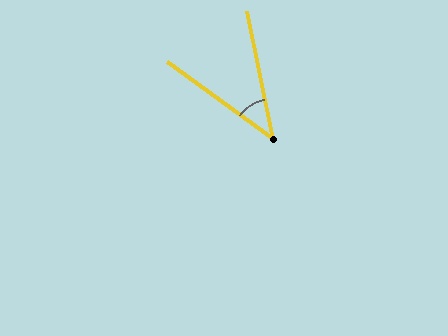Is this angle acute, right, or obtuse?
It is acute.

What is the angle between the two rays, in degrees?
Approximately 42 degrees.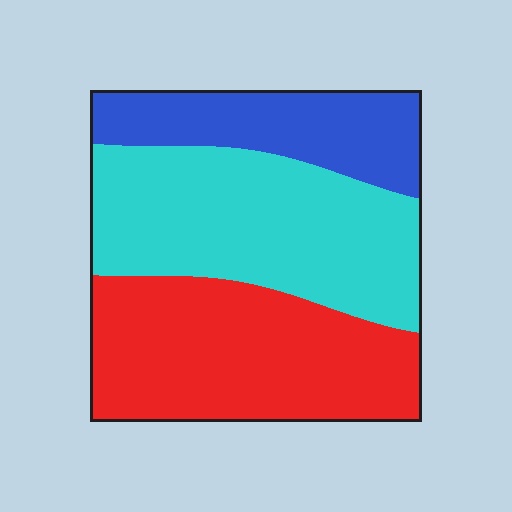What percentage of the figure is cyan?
Cyan takes up about two fifths (2/5) of the figure.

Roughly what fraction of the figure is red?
Red covers 39% of the figure.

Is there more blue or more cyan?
Cyan.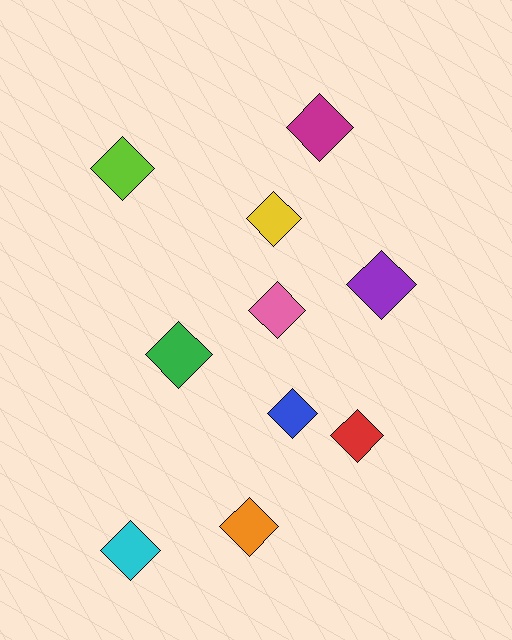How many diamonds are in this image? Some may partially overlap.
There are 10 diamonds.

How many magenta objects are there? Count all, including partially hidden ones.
There is 1 magenta object.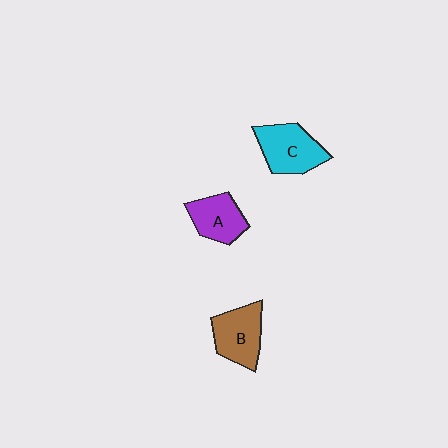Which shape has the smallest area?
Shape A (purple).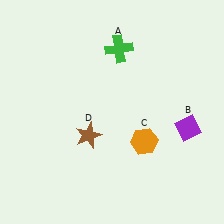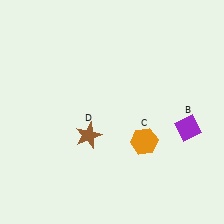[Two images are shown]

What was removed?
The green cross (A) was removed in Image 2.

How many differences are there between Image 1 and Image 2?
There is 1 difference between the two images.